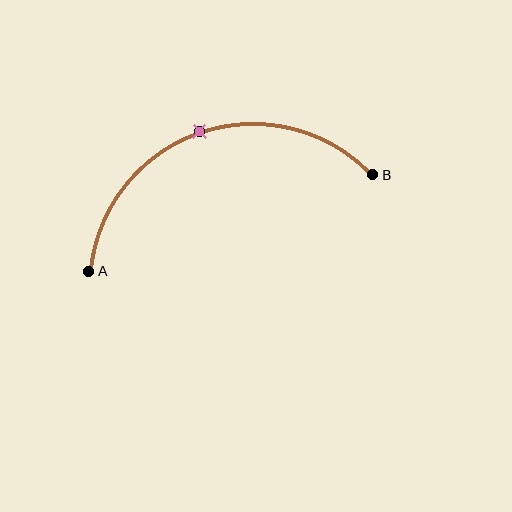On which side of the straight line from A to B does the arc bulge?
The arc bulges above the straight line connecting A and B.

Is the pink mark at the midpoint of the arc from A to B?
Yes. The pink mark lies on the arc at equal arc-length from both A and B — it is the arc midpoint.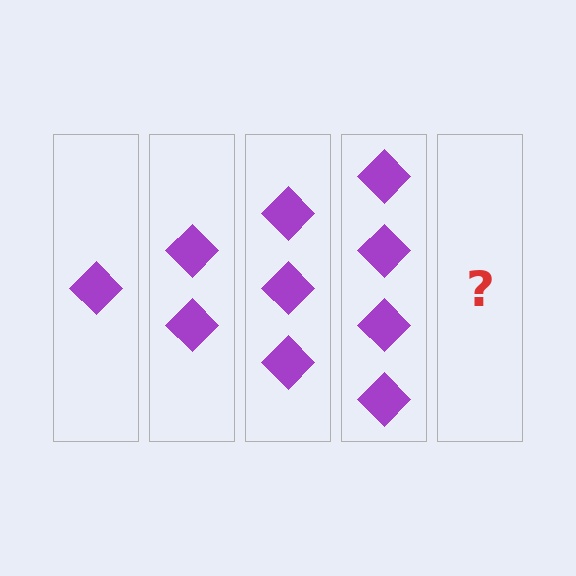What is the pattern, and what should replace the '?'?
The pattern is that each step adds one more diamond. The '?' should be 5 diamonds.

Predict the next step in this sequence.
The next step is 5 diamonds.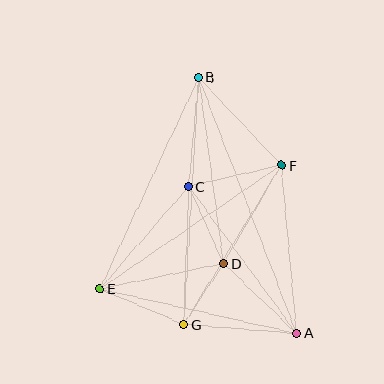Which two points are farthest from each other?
Points A and B are farthest from each other.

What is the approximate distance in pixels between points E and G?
The distance between E and G is approximately 91 pixels.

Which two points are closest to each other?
Points D and G are closest to each other.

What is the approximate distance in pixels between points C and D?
The distance between C and D is approximately 84 pixels.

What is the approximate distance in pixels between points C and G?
The distance between C and G is approximately 138 pixels.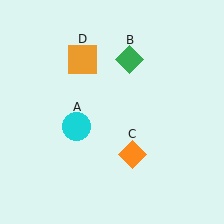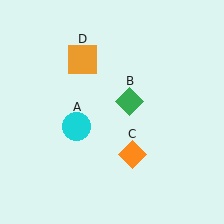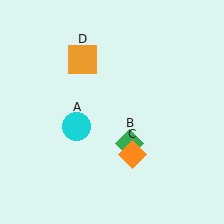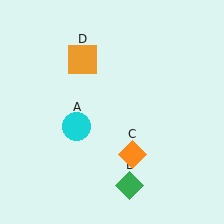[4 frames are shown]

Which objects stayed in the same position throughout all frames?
Cyan circle (object A) and orange diamond (object C) and orange square (object D) remained stationary.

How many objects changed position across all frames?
1 object changed position: green diamond (object B).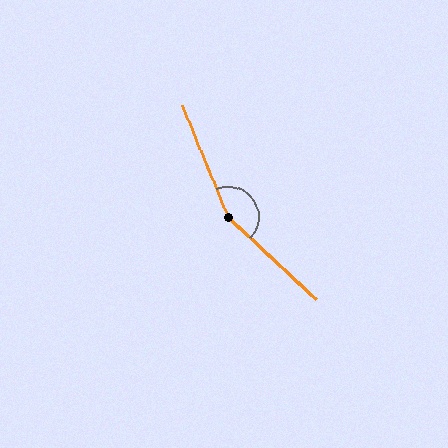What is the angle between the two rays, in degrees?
Approximately 156 degrees.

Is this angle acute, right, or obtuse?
It is obtuse.